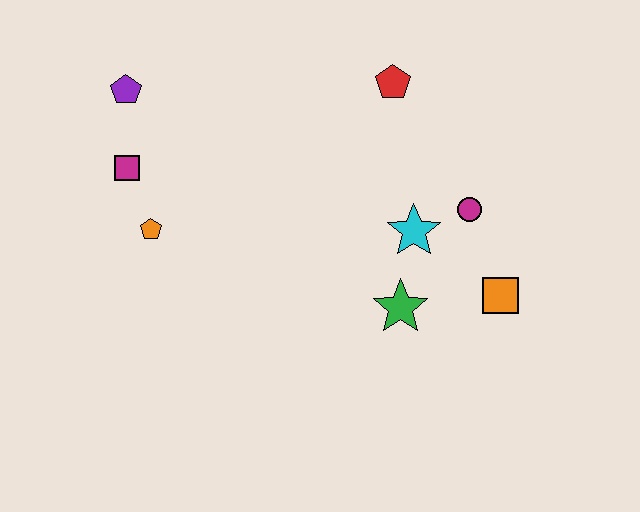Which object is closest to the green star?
The cyan star is closest to the green star.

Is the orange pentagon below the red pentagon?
Yes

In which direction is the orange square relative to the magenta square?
The orange square is to the right of the magenta square.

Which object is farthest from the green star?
The purple pentagon is farthest from the green star.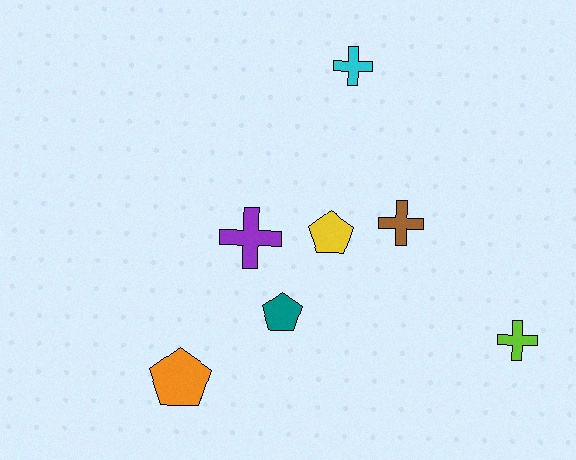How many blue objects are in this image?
There are no blue objects.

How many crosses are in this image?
There are 4 crosses.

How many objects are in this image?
There are 7 objects.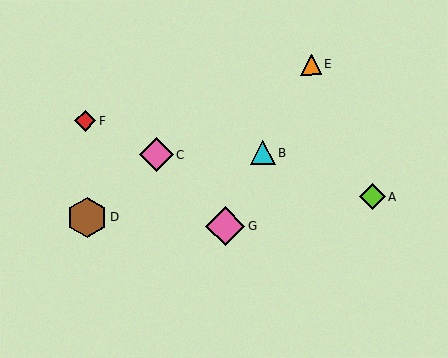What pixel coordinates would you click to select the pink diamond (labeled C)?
Click at (156, 155) to select the pink diamond C.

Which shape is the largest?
The brown hexagon (labeled D) is the largest.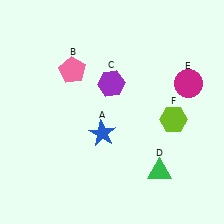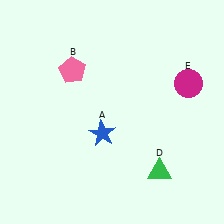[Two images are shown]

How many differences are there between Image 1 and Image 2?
There are 2 differences between the two images.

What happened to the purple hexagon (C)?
The purple hexagon (C) was removed in Image 2. It was in the top-left area of Image 1.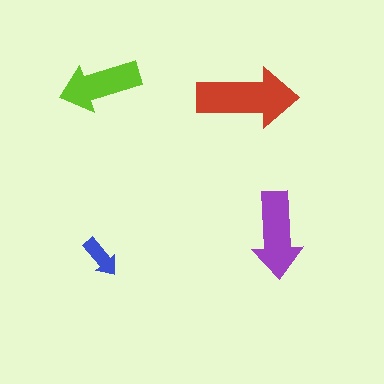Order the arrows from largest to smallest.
the red one, the purple one, the lime one, the blue one.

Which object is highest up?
The lime arrow is topmost.